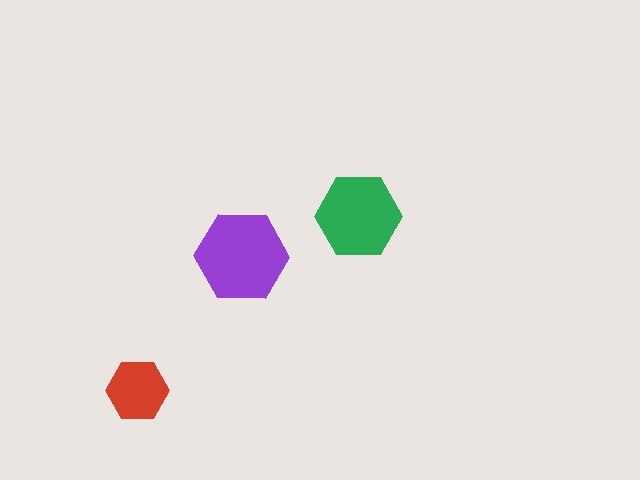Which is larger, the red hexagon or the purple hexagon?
The purple one.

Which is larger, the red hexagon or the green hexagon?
The green one.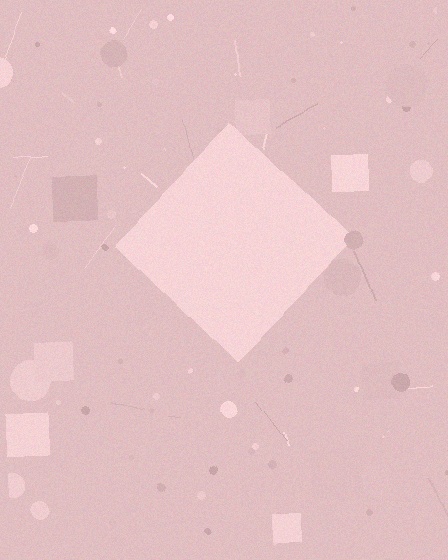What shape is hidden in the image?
A diamond is hidden in the image.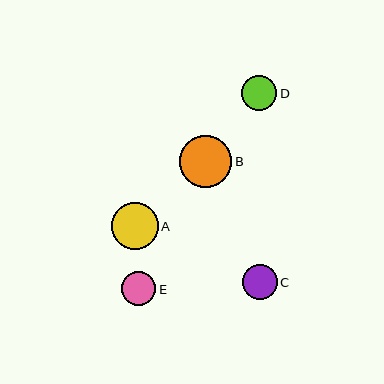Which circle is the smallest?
Circle E is the smallest with a size of approximately 34 pixels.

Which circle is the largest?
Circle B is the largest with a size of approximately 52 pixels.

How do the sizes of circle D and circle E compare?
Circle D and circle E are approximately the same size.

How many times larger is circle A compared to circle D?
Circle A is approximately 1.4 times the size of circle D.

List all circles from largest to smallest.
From largest to smallest: B, A, D, C, E.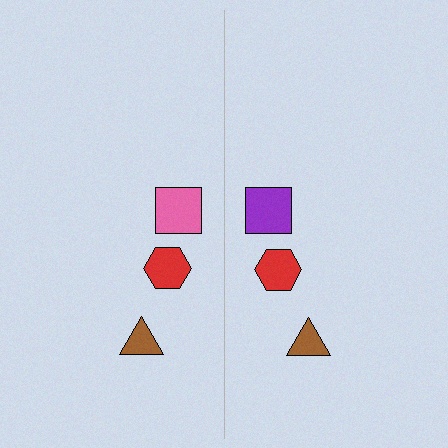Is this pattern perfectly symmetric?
No, the pattern is not perfectly symmetric. The purple square on the right side breaks the symmetry — its mirror counterpart is pink.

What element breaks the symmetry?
The purple square on the right side breaks the symmetry — its mirror counterpart is pink.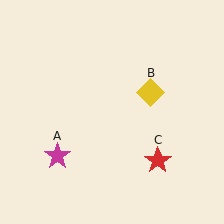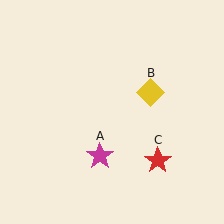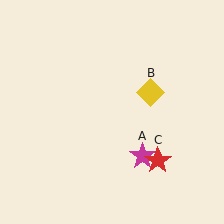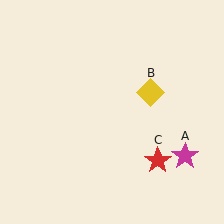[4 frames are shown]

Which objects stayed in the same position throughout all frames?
Yellow diamond (object B) and red star (object C) remained stationary.